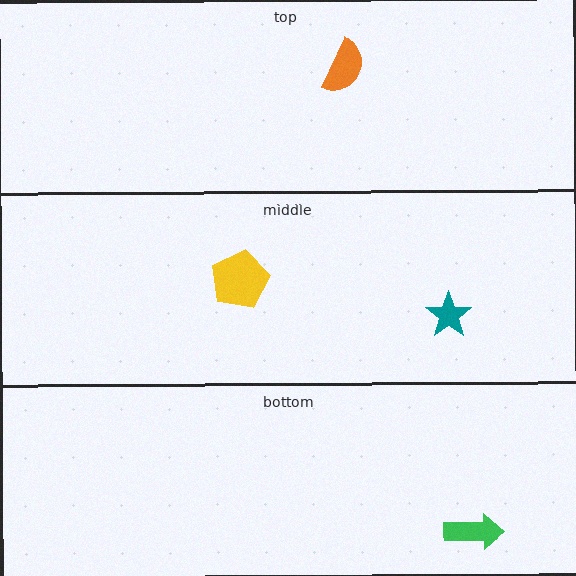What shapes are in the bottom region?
The green arrow.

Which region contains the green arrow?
The bottom region.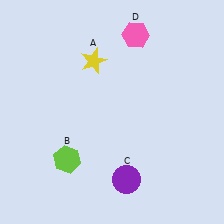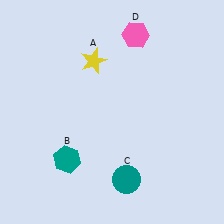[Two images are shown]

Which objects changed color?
B changed from lime to teal. C changed from purple to teal.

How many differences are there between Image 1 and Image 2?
There are 2 differences between the two images.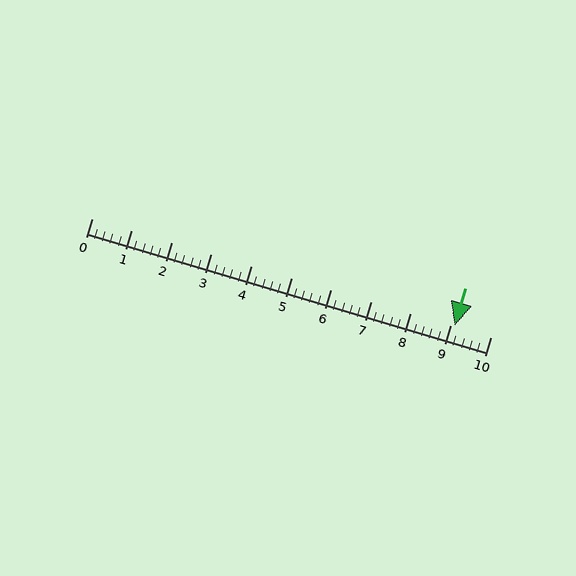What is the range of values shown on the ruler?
The ruler shows values from 0 to 10.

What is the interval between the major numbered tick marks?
The major tick marks are spaced 1 units apart.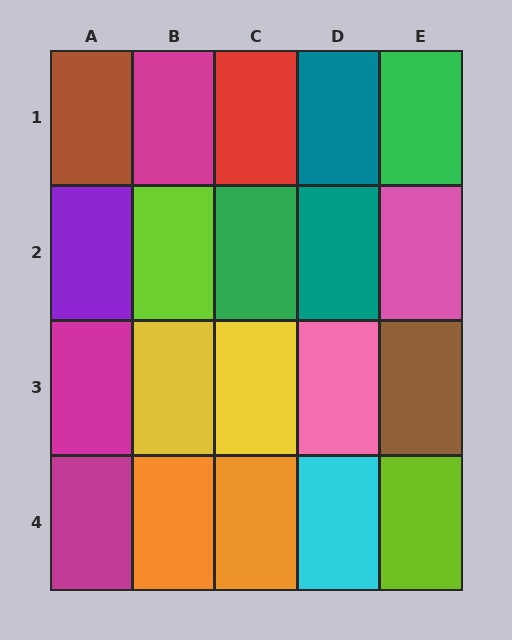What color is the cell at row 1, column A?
Brown.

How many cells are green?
2 cells are green.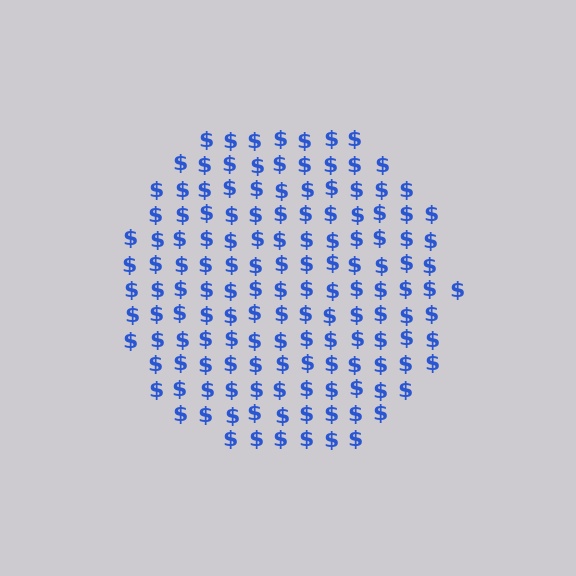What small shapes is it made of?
It is made of small dollar signs.